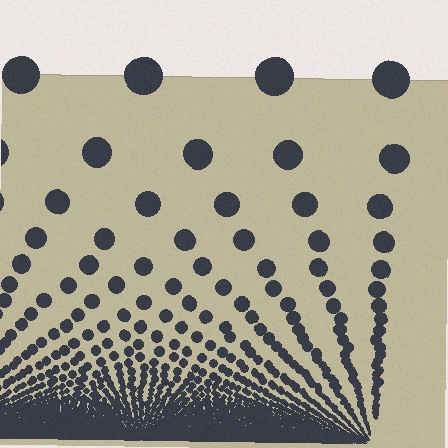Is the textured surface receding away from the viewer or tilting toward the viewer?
The surface appears to tilt toward the viewer. Texture elements get larger and sparser toward the top.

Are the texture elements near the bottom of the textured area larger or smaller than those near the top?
Smaller. The gradient is inverted — elements near the bottom are smaller and denser.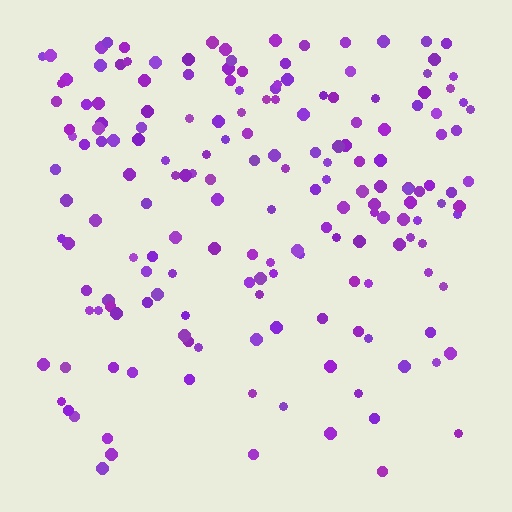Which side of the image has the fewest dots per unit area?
The bottom.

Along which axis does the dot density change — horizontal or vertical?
Vertical.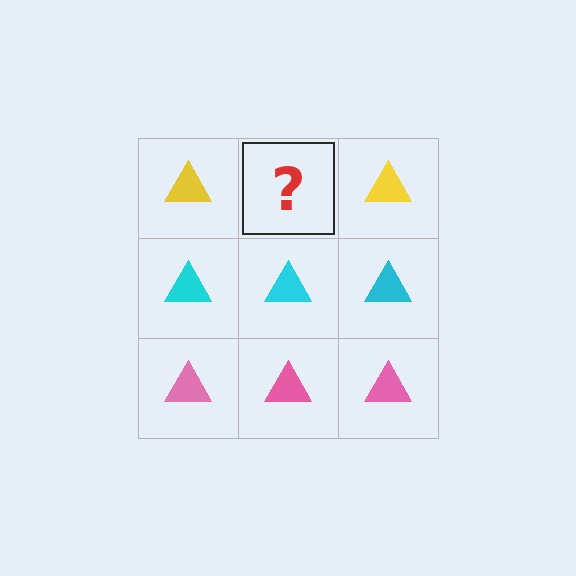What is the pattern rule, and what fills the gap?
The rule is that each row has a consistent color. The gap should be filled with a yellow triangle.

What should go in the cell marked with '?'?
The missing cell should contain a yellow triangle.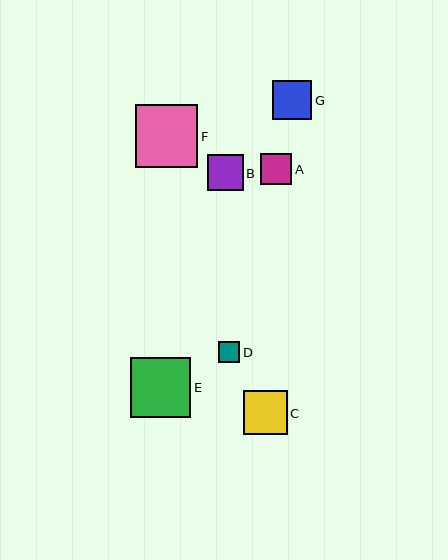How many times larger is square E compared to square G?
Square E is approximately 1.5 times the size of square G.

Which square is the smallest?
Square D is the smallest with a size of approximately 21 pixels.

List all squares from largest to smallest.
From largest to smallest: F, E, C, G, B, A, D.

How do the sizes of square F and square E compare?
Square F and square E are approximately the same size.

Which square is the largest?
Square F is the largest with a size of approximately 62 pixels.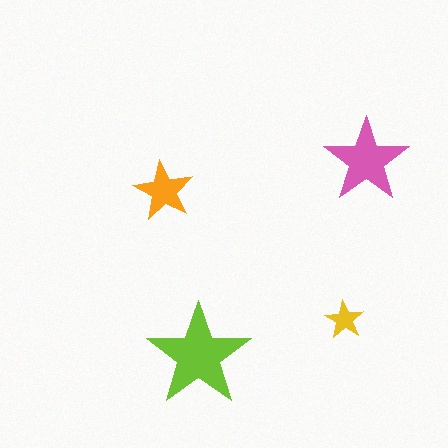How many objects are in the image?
There are 4 objects in the image.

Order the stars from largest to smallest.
the lime one, the pink one, the orange one, the yellow one.